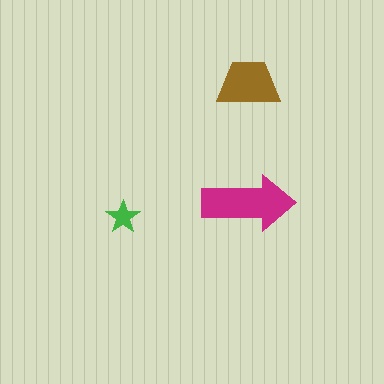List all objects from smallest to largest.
The green star, the brown trapezoid, the magenta arrow.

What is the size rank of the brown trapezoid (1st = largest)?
2nd.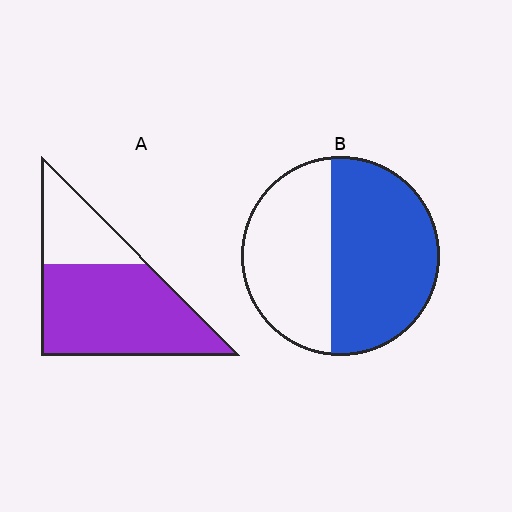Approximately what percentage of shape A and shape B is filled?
A is approximately 70% and B is approximately 55%.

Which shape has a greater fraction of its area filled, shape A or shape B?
Shape A.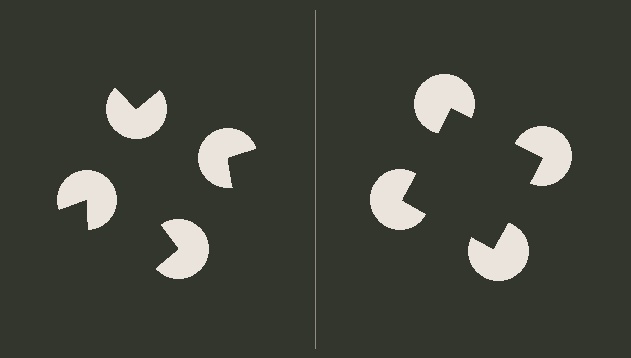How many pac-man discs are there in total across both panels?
8 — 4 on each side.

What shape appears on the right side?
An illusory square.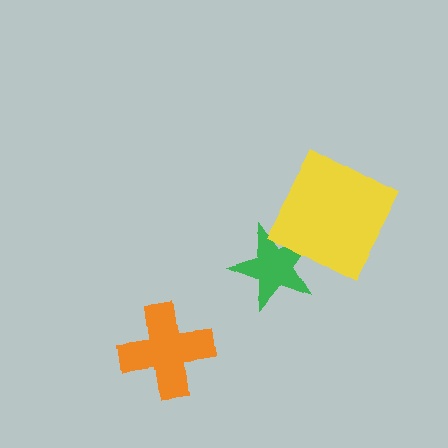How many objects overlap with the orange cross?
0 objects overlap with the orange cross.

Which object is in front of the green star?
The yellow square is in front of the green star.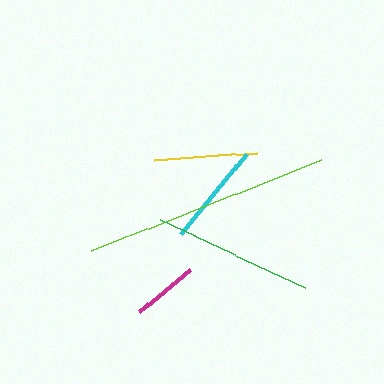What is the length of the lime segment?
The lime segment is approximately 247 pixels long.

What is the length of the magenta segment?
The magenta segment is approximately 67 pixels long.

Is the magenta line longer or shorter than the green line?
The green line is longer than the magenta line.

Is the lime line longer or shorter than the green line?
The lime line is longer than the green line.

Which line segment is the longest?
The lime line is the longest at approximately 247 pixels.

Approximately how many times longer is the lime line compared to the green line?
The lime line is approximately 1.5 times the length of the green line.